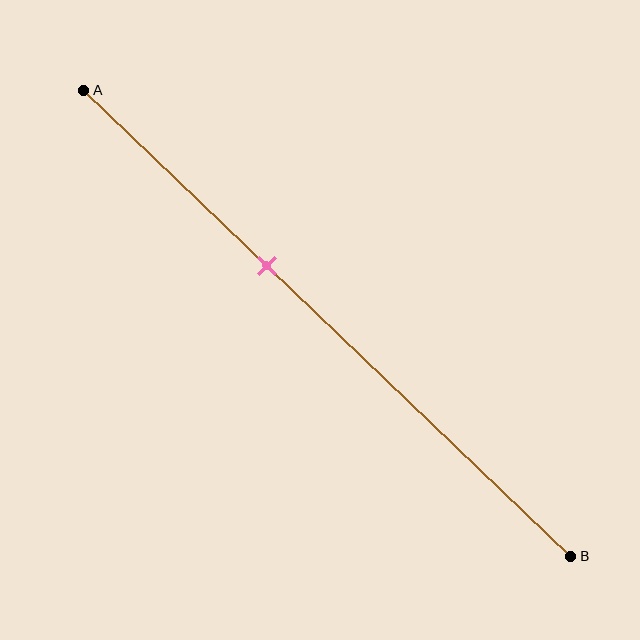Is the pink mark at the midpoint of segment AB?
No, the mark is at about 40% from A, not at the 50% midpoint.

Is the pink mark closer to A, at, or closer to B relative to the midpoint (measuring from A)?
The pink mark is closer to point A than the midpoint of segment AB.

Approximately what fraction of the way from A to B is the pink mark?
The pink mark is approximately 40% of the way from A to B.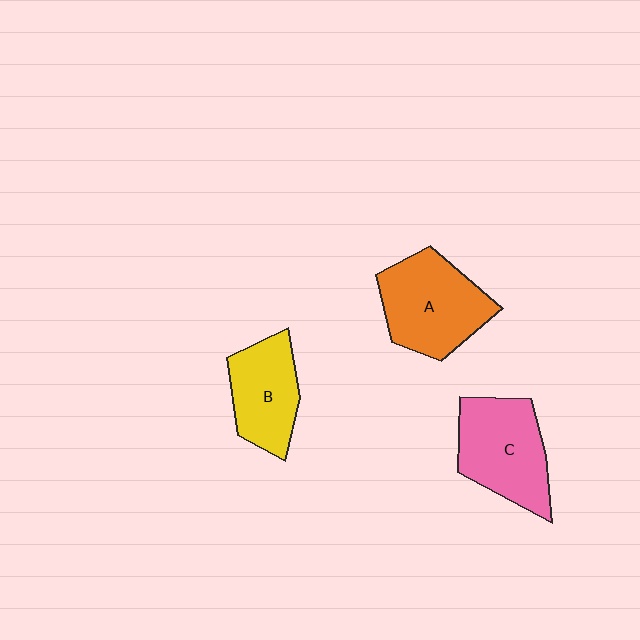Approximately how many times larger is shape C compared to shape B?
Approximately 1.3 times.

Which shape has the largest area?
Shape A (orange).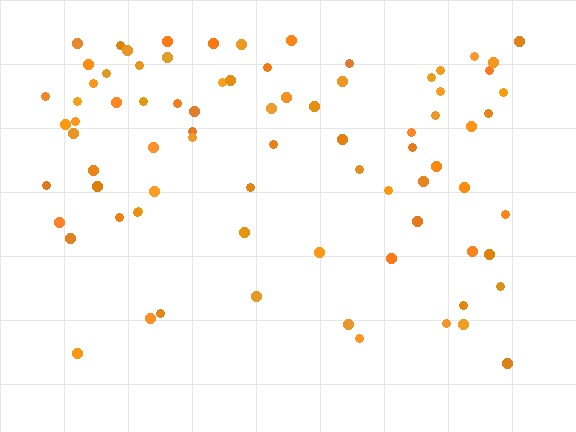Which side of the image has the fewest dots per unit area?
The bottom.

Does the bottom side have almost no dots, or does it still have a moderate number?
Still a moderate number, just noticeably fewer than the top.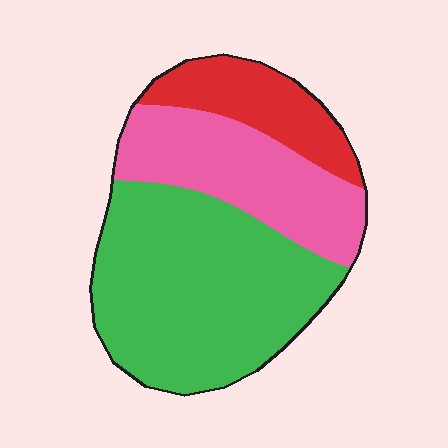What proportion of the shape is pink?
Pink covers 29% of the shape.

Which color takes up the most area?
Green, at roughly 55%.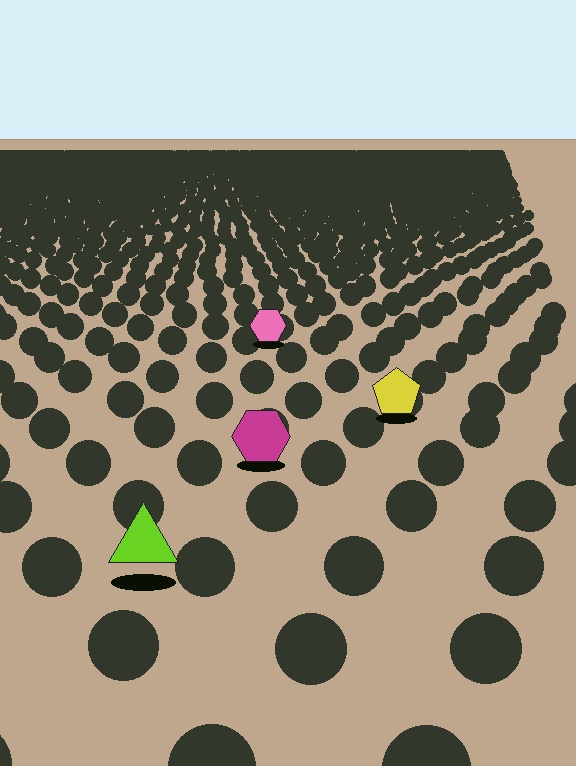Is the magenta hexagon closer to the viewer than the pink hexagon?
Yes. The magenta hexagon is closer — you can tell from the texture gradient: the ground texture is coarser near it.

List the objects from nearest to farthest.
From nearest to farthest: the lime triangle, the magenta hexagon, the yellow pentagon, the pink hexagon.